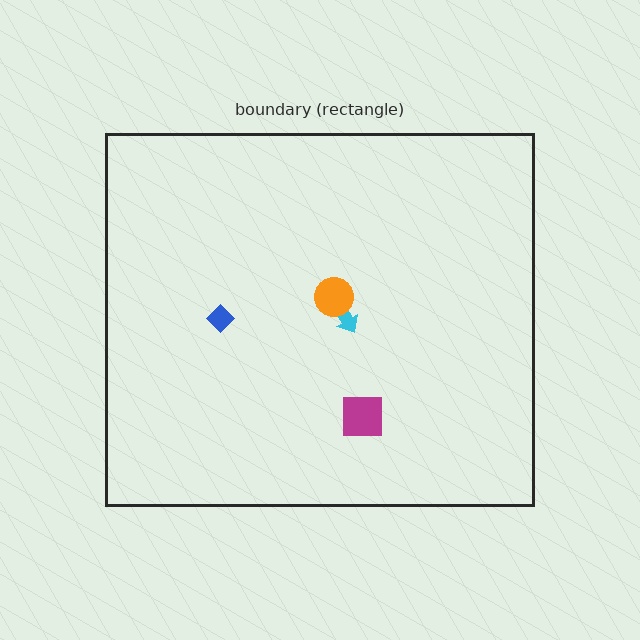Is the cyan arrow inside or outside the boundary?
Inside.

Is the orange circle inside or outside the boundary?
Inside.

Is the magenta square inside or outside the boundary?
Inside.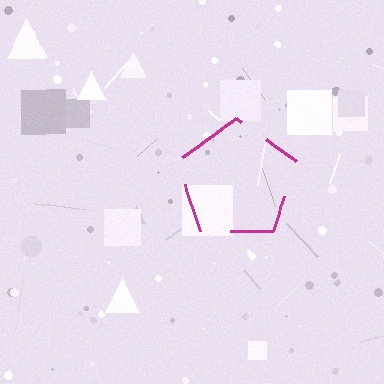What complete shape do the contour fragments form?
The contour fragments form a pentagon.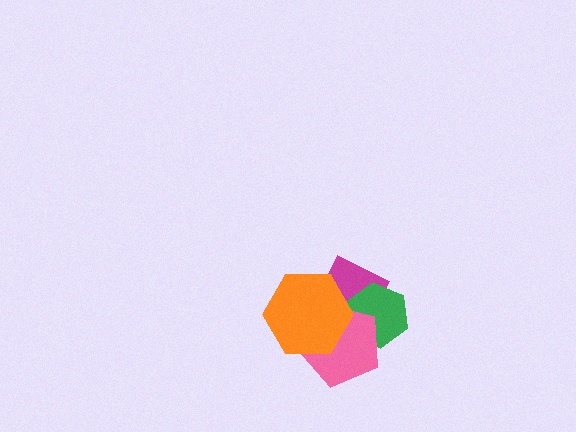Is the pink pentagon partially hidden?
Yes, it is partially covered by another shape.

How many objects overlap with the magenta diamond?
3 objects overlap with the magenta diamond.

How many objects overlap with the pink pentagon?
3 objects overlap with the pink pentagon.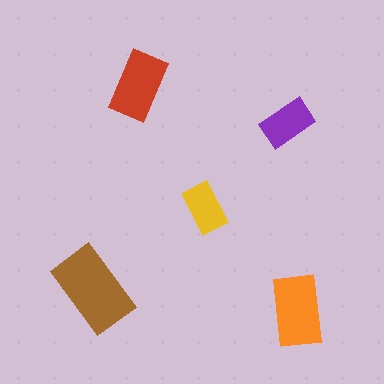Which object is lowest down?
The orange rectangle is bottommost.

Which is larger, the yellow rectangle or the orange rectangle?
The orange one.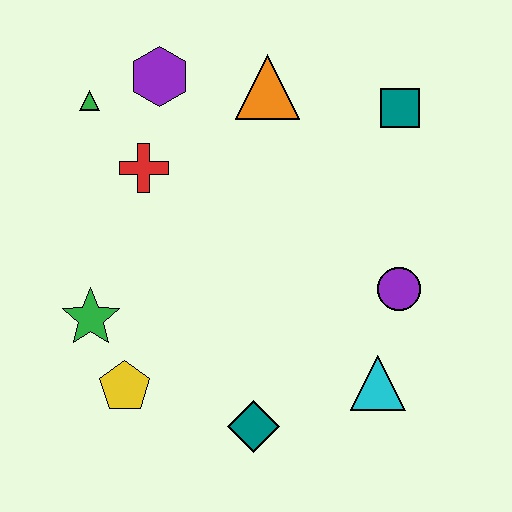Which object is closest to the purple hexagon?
The green triangle is closest to the purple hexagon.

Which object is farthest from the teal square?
The yellow pentagon is farthest from the teal square.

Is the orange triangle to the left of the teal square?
Yes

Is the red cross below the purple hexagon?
Yes